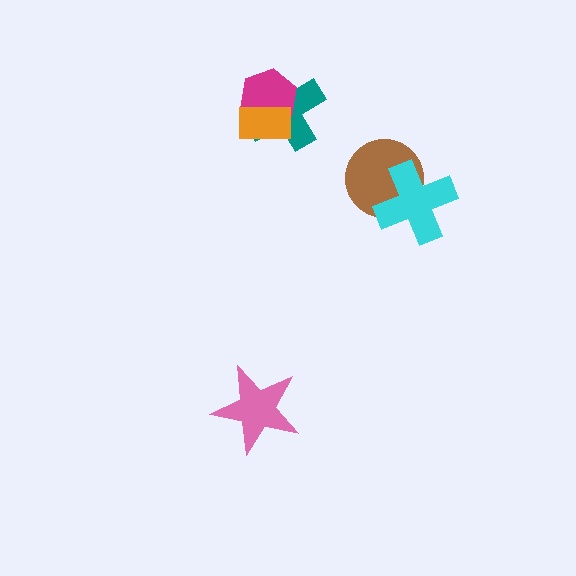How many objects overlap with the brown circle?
1 object overlaps with the brown circle.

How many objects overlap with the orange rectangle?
2 objects overlap with the orange rectangle.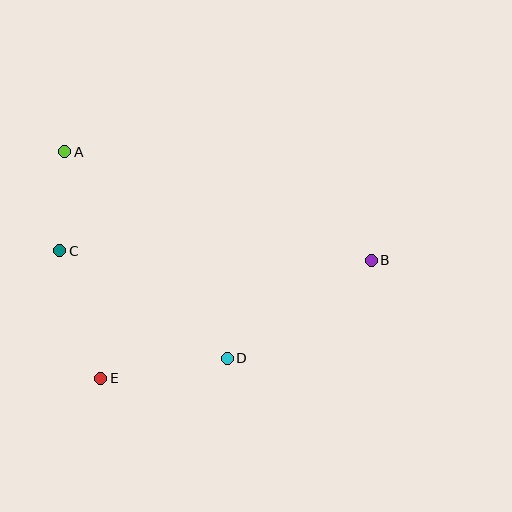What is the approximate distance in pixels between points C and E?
The distance between C and E is approximately 134 pixels.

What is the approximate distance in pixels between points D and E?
The distance between D and E is approximately 128 pixels.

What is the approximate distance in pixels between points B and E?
The distance between B and E is approximately 295 pixels.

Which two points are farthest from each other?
Points A and B are farthest from each other.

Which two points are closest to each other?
Points A and C are closest to each other.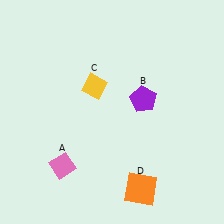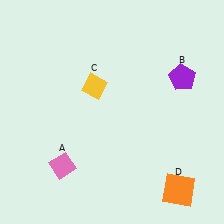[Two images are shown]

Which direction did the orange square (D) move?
The orange square (D) moved right.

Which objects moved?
The objects that moved are: the purple pentagon (B), the orange square (D).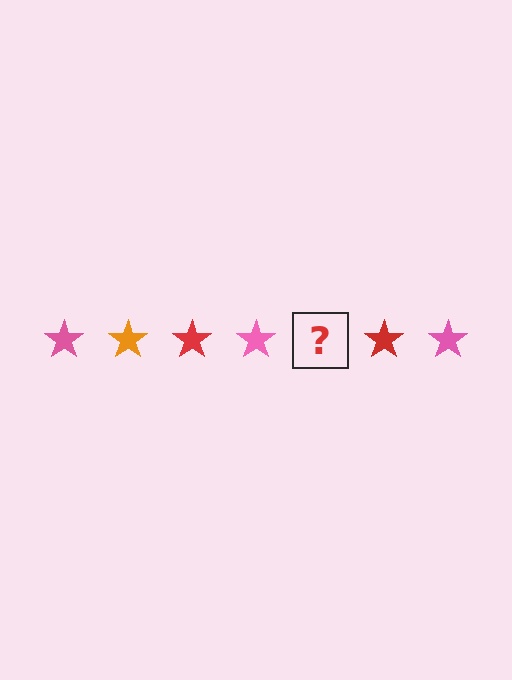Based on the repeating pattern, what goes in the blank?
The blank should be an orange star.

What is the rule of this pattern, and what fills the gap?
The rule is that the pattern cycles through pink, orange, red stars. The gap should be filled with an orange star.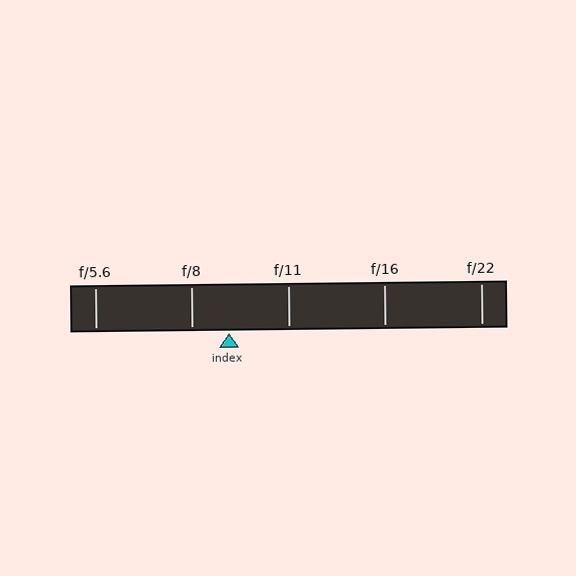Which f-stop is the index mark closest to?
The index mark is closest to f/8.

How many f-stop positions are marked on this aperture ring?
There are 5 f-stop positions marked.